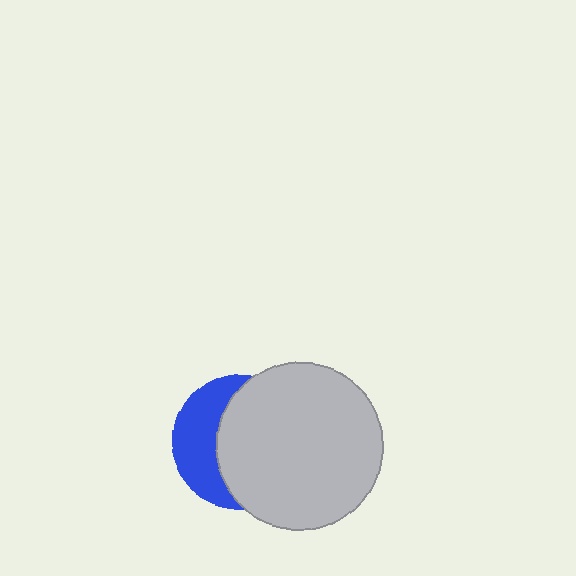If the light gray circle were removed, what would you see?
You would see the complete blue circle.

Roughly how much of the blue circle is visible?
A small part of it is visible (roughly 37%).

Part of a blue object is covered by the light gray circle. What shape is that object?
It is a circle.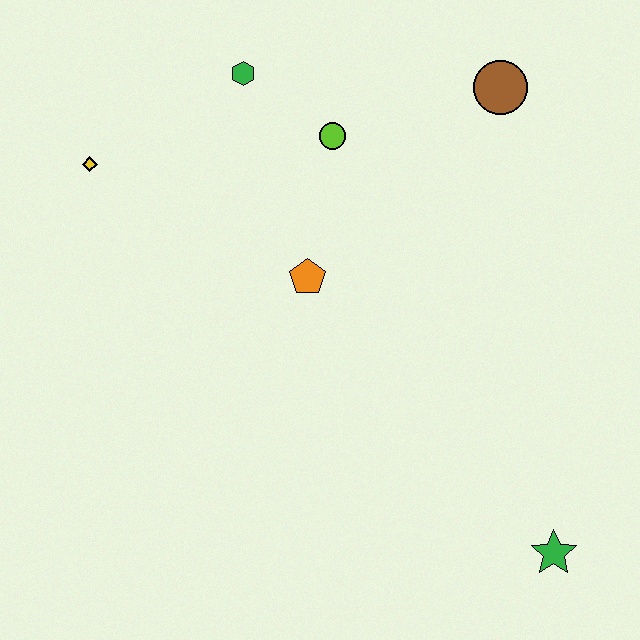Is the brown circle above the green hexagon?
No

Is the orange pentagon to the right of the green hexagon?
Yes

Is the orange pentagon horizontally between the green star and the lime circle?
No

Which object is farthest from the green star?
The yellow diamond is farthest from the green star.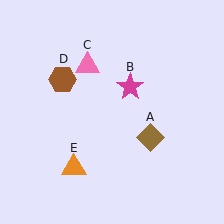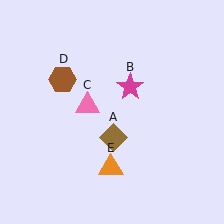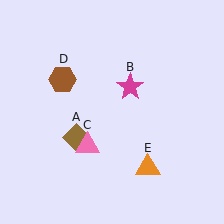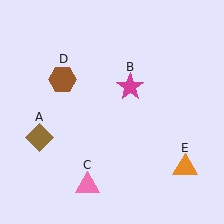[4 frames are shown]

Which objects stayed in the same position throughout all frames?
Magenta star (object B) and brown hexagon (object D) remained stationary.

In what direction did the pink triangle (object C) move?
The pink triangle (object C) moved down.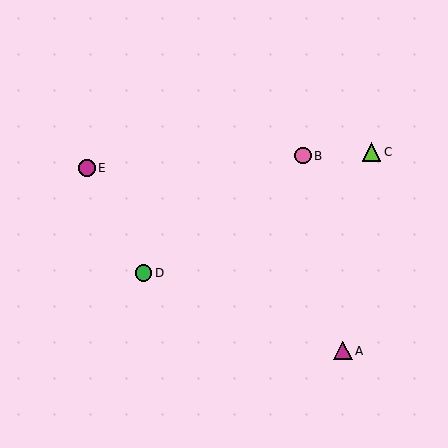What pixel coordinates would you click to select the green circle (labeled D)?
Click at (144, 273) to select the green circle D.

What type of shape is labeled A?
Shape A is a magenta triangle.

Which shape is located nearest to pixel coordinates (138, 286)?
The green circle (labeled D) at (144, 273) is nearest to that location.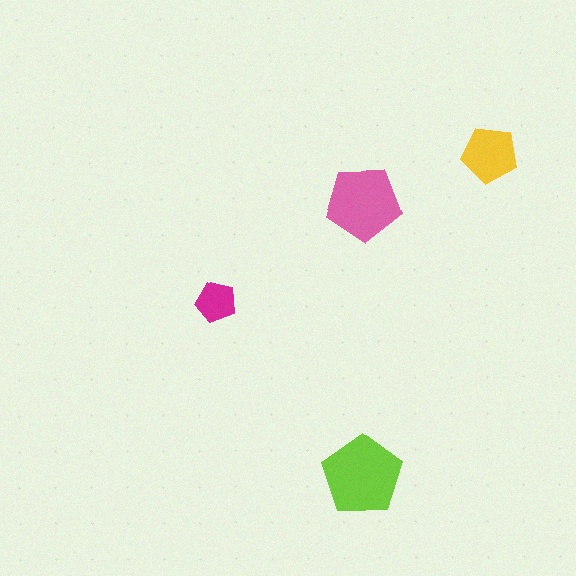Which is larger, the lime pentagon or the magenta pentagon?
The lime one.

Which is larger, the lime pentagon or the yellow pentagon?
The lime one.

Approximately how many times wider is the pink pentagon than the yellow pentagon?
About 1.5 times wider.